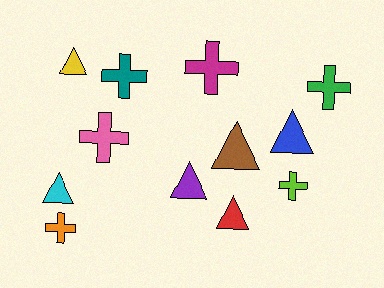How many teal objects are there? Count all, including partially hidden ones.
There is 1 teal object.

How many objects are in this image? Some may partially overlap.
There are 12 objects.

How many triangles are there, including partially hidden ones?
There are 6 triangles.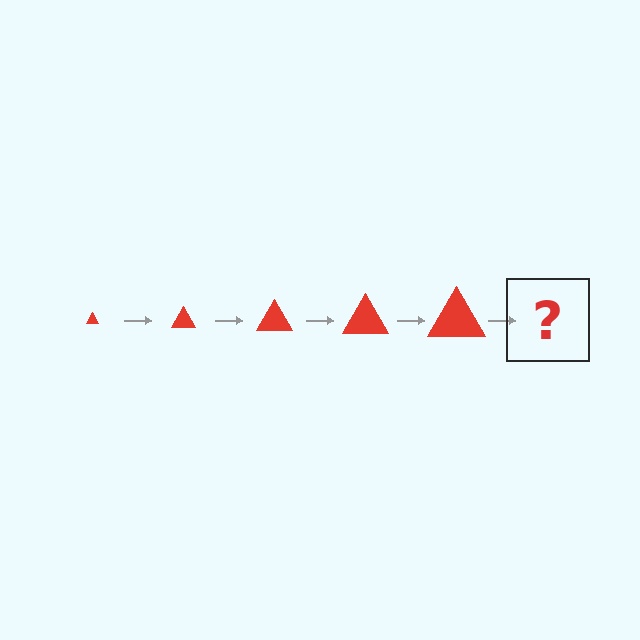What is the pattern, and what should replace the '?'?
The pattern is that the triangle gets progressively larger each step. The '?' should be a red triangle, larger than the previous one.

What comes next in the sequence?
The next element should be a red triangle, larger than the previous one.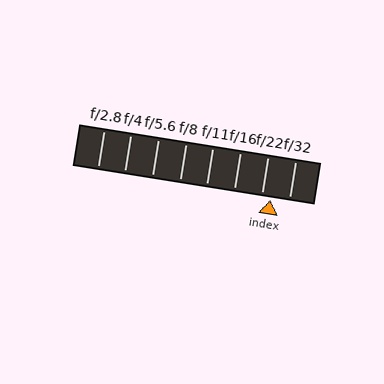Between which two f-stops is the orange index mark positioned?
The index mark is between f/22 and f/32.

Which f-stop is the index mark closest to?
The index mark is closest to f/22.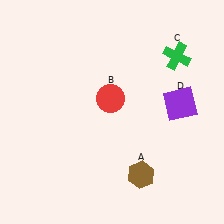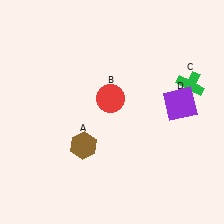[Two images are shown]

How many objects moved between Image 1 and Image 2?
2 objects moved between the two images.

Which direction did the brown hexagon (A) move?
The brown hexagon (A) moved left.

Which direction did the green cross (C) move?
The green cross (C) moved down.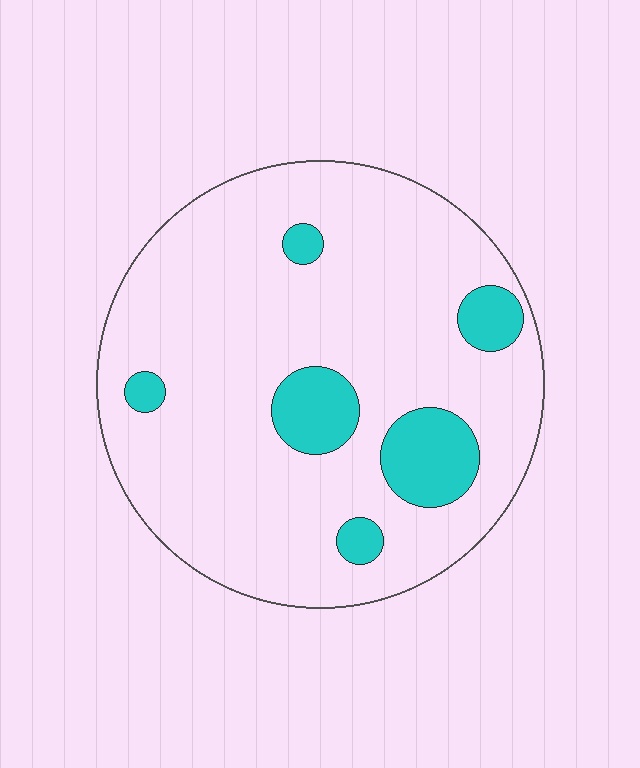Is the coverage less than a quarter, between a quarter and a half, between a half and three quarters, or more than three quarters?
Less than a quarter.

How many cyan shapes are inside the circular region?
6.